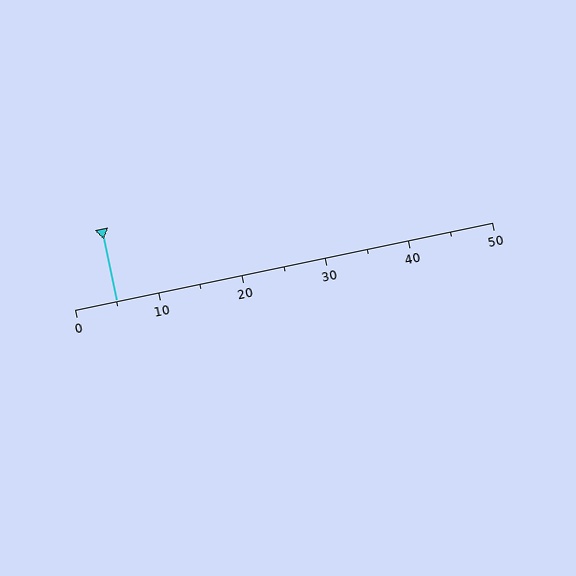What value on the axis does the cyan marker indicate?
The marker indicates approximately 5.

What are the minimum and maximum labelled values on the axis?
The axis runs from 0 to 50.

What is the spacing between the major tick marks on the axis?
The major ticks are spaced 10 apart.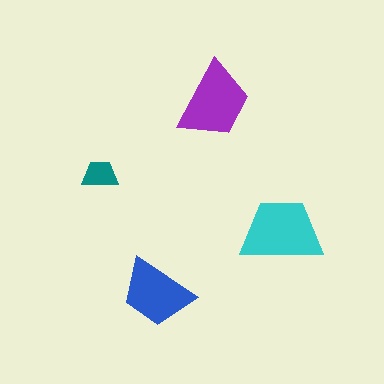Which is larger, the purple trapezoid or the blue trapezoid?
The purple one.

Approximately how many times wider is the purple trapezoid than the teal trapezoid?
About 2 times wider.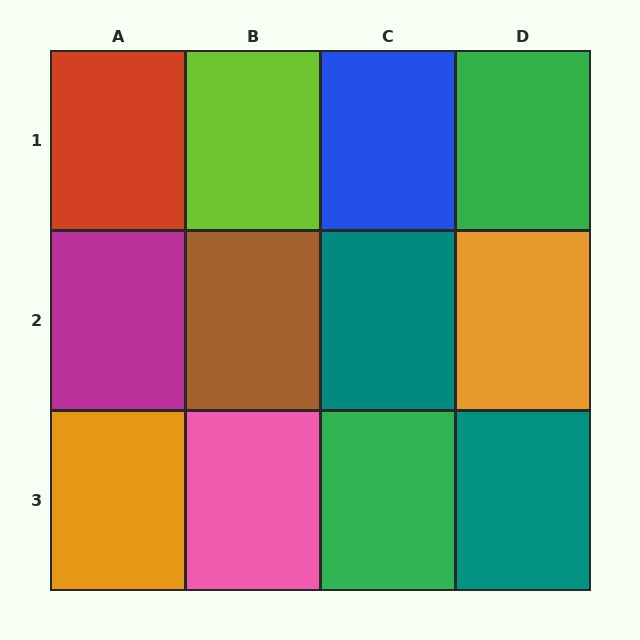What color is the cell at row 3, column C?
Green.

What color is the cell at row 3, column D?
Teal.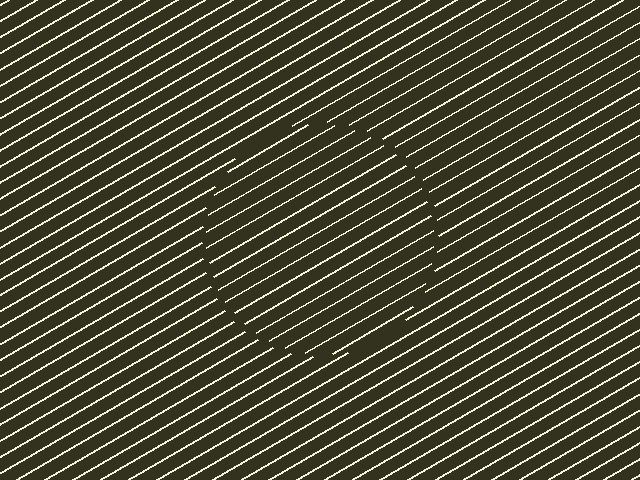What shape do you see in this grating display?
An illusory circle. The interior of the shape contains the same grating, shifted by half a period — the contour is defined by the phase discontinuity where line-ends from the inner and outer gratings abut.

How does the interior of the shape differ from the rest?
The interior of the shape contains the same grating, shifted by half a period — the contour is defined by the phase discontinuity where line-ends from the inner and outer gratings abut.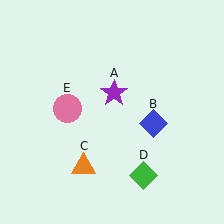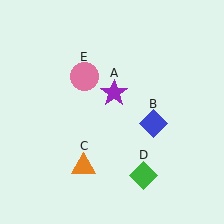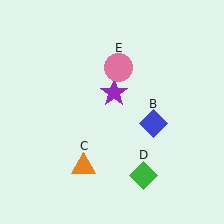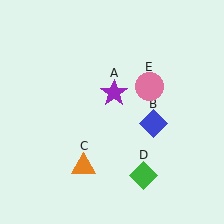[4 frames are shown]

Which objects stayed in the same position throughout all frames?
Purple star (object A) and blue diamond (object B) and orange triangle (object C) and green diamond (object D) remained stationary.